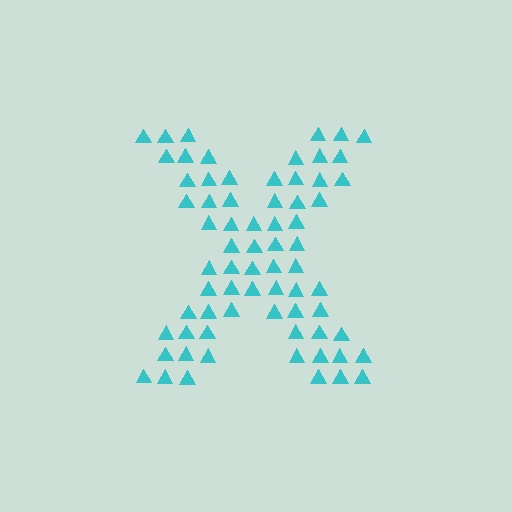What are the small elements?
The small elements are triangles.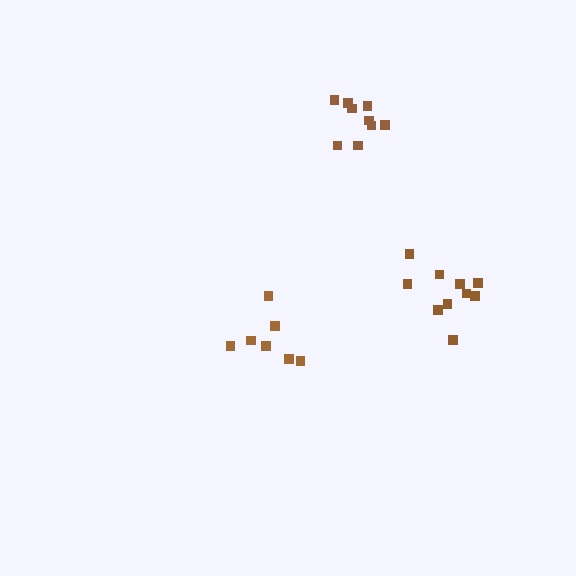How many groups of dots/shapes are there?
There are 3 groups.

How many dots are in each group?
Group 1: 7 dots, Group 2: 9 dots, Group 3: 10 dots (26 total).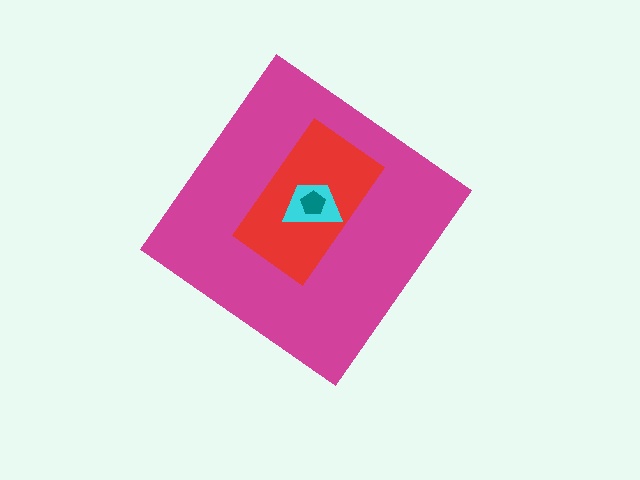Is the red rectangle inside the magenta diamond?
Yes.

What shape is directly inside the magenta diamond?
The red rectangle.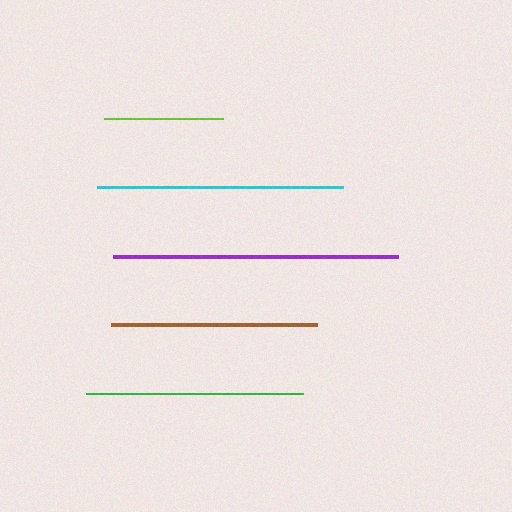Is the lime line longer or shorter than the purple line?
The purple line is longer than the lime line.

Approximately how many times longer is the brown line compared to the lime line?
The brown line is approximately 1.7 times the length of the lime line.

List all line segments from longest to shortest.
From longest to shortest: purple, cyan, green, brown, lime.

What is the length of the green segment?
The green segment is approximately 217 pixels long.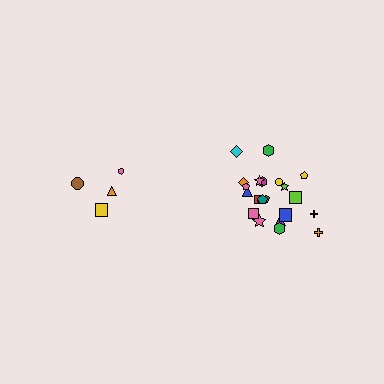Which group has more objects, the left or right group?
The right group.